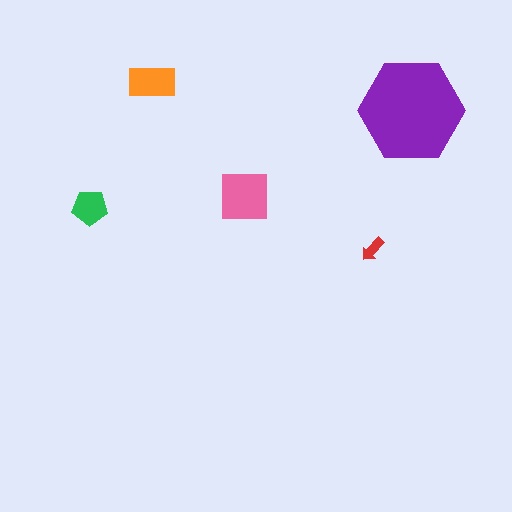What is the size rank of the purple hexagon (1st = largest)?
1st.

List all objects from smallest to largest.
The red arrow, the green pentagon, the orange rectangle, the pink square, the purple hexagon.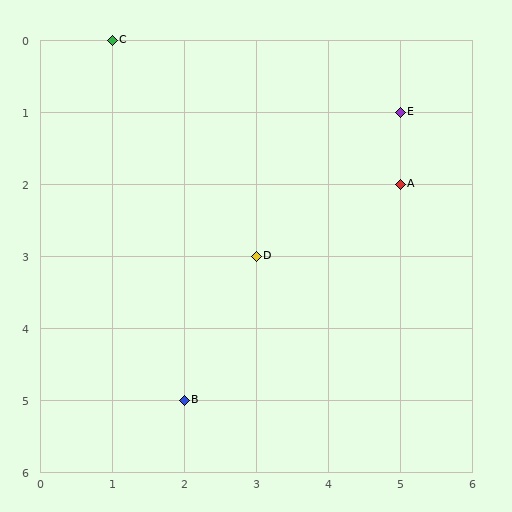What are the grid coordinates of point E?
Point E is at grid coordinates (5, 1).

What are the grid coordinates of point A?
Point A is at grid coordinates (5, 2).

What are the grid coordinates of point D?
Point D is at grid coordinates (3, 3).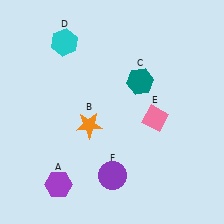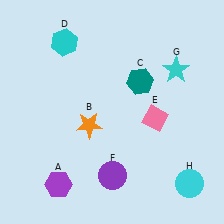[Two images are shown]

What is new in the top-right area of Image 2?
A cyan star (G) was added in the top-right area of Image 2.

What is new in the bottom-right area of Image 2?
A cyan circle (H) was added in the bottom-right area of Image 2.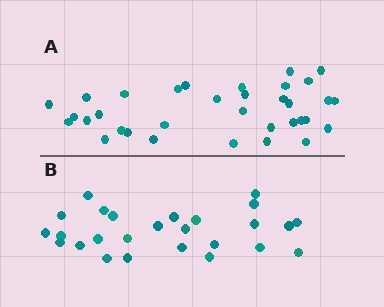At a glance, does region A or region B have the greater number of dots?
Region A (the top region) has more dots.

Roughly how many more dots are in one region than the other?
Region A has roughly 8 or so more dots than region B.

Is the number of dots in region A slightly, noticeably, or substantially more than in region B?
Region A has noticeably more, but not dramatically so. The ratio is roughly 1.3 to 1.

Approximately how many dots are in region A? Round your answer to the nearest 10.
About 30 dots. (The exact count is 34, which rounds to 30.)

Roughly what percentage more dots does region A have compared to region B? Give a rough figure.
About 30% more.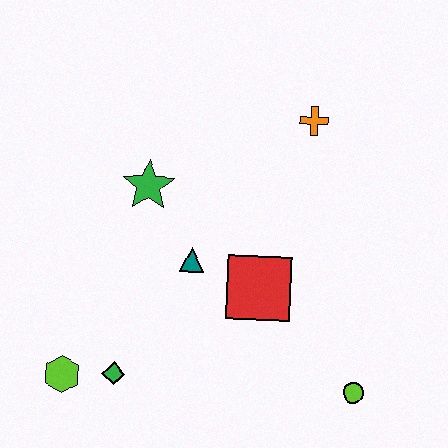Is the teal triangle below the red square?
No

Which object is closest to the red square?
The teal triangle is closest to the red square.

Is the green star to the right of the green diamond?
Yes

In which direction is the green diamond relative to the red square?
The green diamond is to the left of the red square.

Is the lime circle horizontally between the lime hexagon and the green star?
No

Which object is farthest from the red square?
The lime hexagon is farthest from the red square.